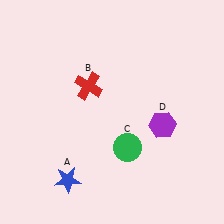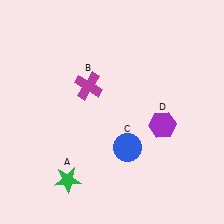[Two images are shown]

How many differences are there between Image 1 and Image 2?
There are 3 differences between the two images.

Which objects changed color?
A changed from blue to green. B changed from red to magenta. C changed from green to blue.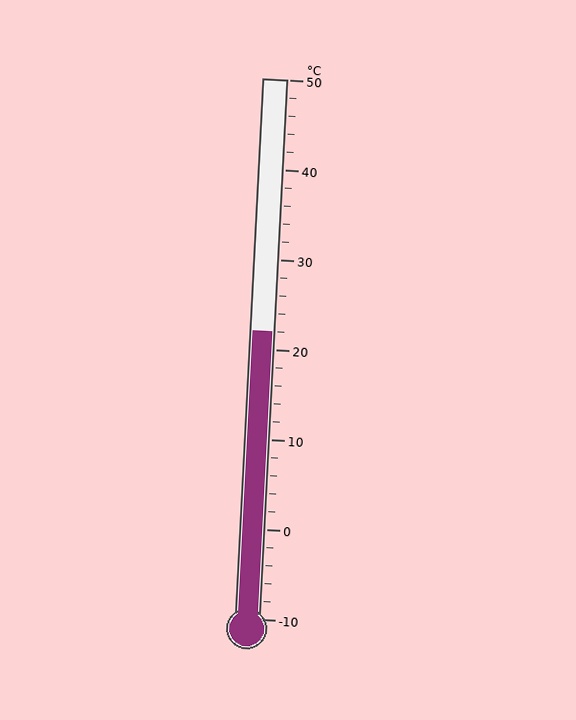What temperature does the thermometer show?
The thermometer shows approximately 22°C.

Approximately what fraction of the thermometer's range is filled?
The thermometer is filled to approximately 55% of its range.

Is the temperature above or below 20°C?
The temperature is above 20°C.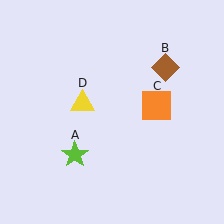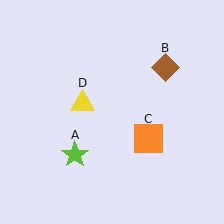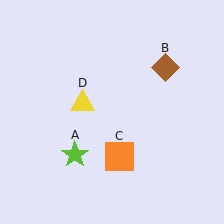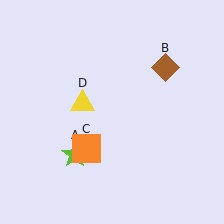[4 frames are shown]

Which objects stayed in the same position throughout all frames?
Lime star (object A) and brown diamond (object B) and yellow triangle (object D) remained stationary.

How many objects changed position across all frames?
1 object changed position: orange square (object C).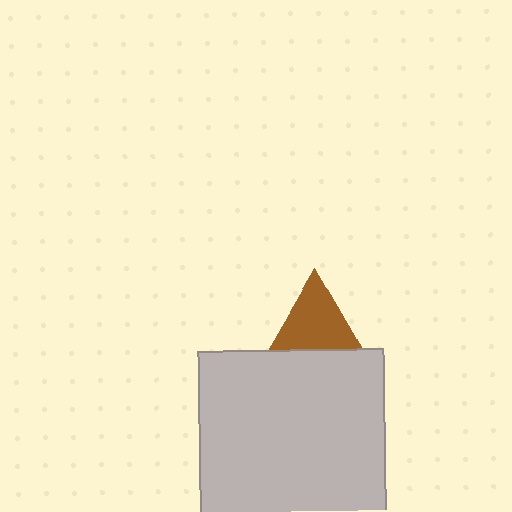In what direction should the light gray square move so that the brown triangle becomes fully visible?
The light gray square should move down. That is the shortest direction to clear the overlap and leave the brown triangle fully visible.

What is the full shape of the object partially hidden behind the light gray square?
The partially hidden object is a brown triangle.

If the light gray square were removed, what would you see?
You would see the complete brown triangle.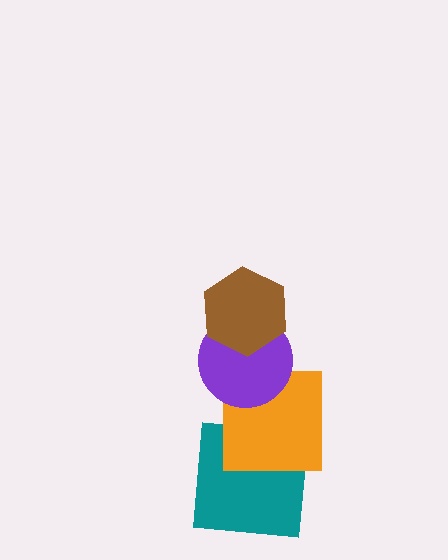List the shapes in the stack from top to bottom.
From top to bottom: the brown hexagon, the purple circle, the orange square, the teal square.